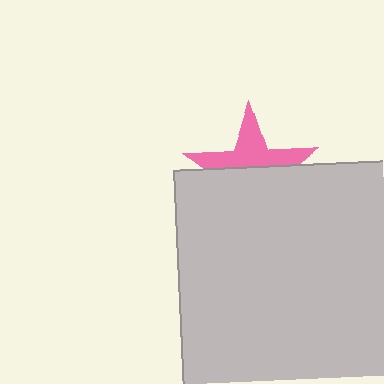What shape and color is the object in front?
The object in front is a light gray square.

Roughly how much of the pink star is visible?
About half of it is visible (roughly 45%).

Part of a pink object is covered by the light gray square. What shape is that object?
It is a star.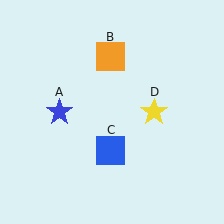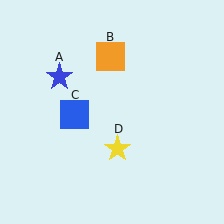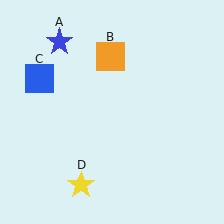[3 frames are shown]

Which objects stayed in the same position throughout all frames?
Orange square (object B) remained stationary.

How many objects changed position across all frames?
3 objects changed position: blue star (object A), blue square (object C), yellow star (object D).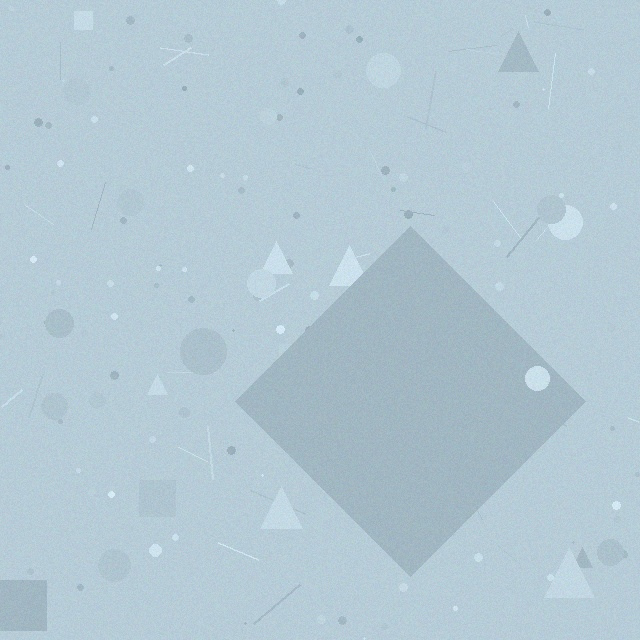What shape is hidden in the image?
A diamond is hidden in the image.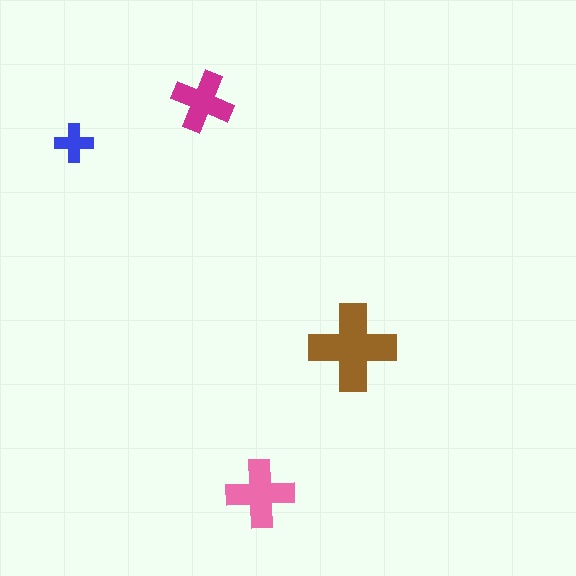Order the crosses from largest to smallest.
the brown one, the pink one, the magenta one, the blue one.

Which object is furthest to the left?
The blue cross is leftmost.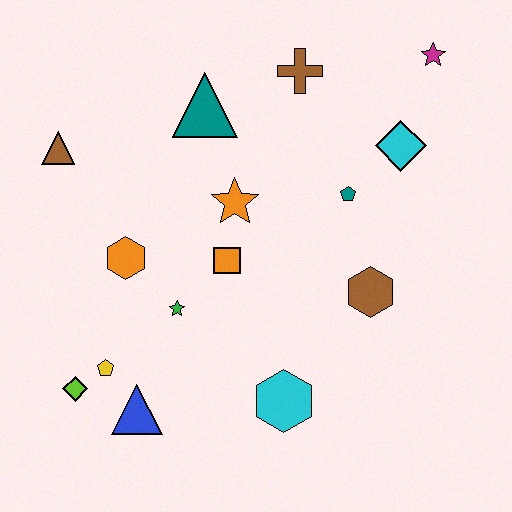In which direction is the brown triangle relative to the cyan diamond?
The brown triangle is to the left of the cyan diamond.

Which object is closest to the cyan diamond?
The teal pentagon is closest to the cyan diamond.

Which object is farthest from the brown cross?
The lime diamond is farthest from the brown cross.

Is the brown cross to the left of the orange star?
No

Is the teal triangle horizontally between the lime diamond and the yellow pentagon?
No